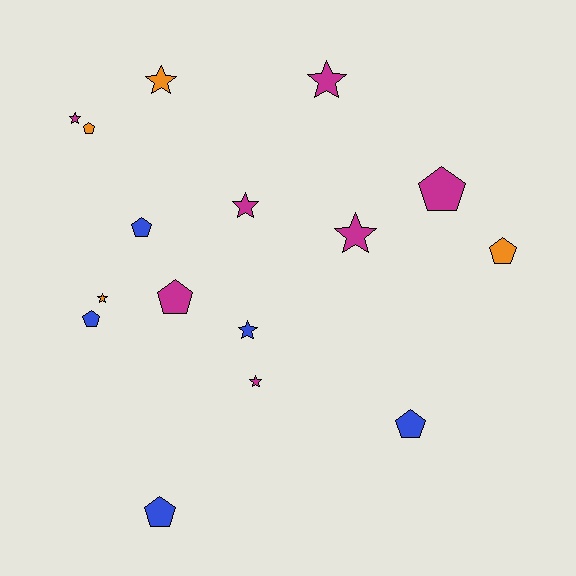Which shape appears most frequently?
Pentagon, with 8 objects.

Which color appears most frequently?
Magenta, with 7 objects.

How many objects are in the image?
There are 16 objects.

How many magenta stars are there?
There are 5 magenta stars.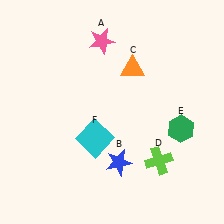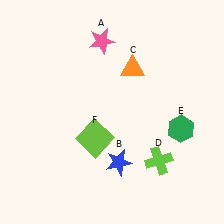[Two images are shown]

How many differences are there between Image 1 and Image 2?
There is 1 difference between the two images.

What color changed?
The square (F) changed from cyan in Image 1 to lime in Image 2.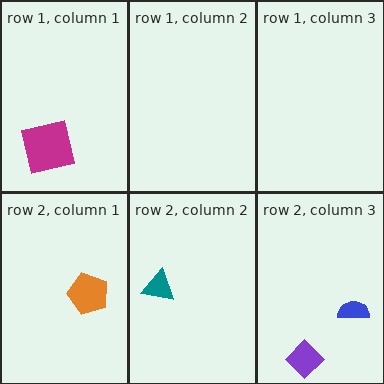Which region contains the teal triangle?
The row 2, column 2 region.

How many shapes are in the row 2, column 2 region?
1.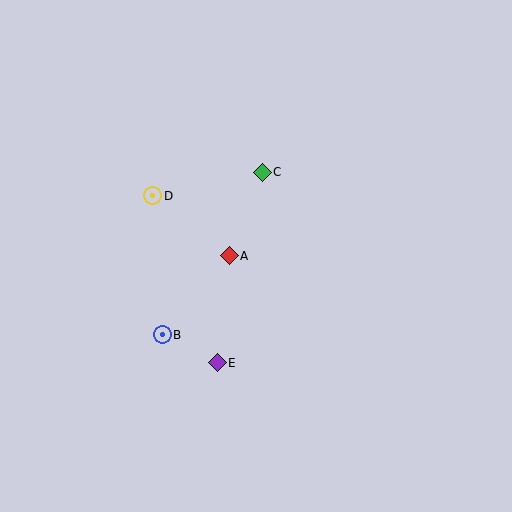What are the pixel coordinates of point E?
Point E is at (217, 363).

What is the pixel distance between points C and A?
The distance between C and A is 90 pixels.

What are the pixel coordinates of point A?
Point A is at (229, 256).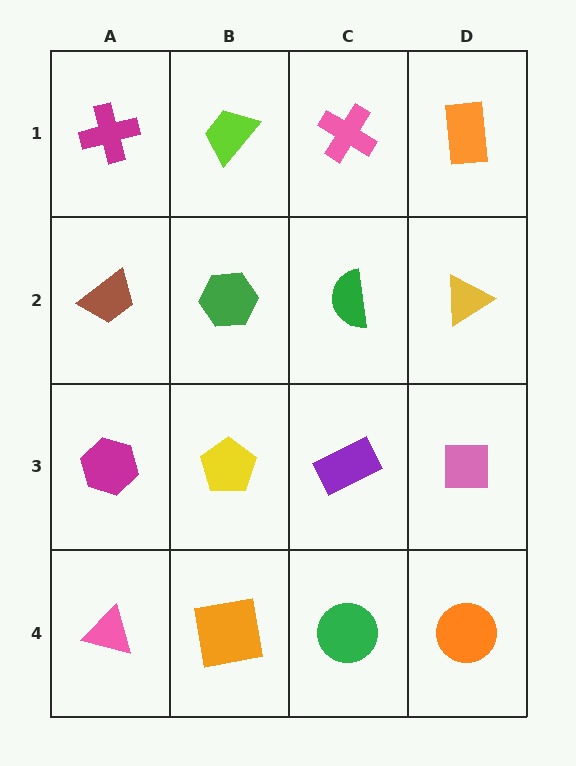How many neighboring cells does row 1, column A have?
2.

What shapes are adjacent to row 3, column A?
A brown trapezoid (row 2, column A), a pink triangle (row 4, column A), a yellow pentagon (row 3, column B).